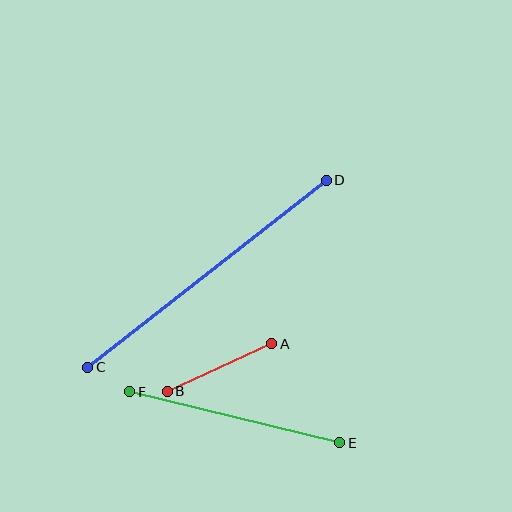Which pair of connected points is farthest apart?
Points C and D are farthest apart.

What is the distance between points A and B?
The distance is approximately 115 pixels.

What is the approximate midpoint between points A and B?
The midpoint is at approximately (220, 367) pixels.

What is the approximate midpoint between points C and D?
The midpoint is at approximately (207, 274) pixels.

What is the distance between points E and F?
The distance is approximately 216 pixels.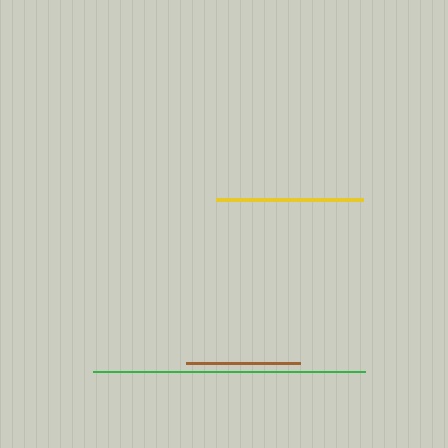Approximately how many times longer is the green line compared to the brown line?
The green line is approximately 2.4 times the length of the brown line.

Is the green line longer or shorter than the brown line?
The green line is longer than the brown line.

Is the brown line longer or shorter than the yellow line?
The yellow line is longer than the brown line.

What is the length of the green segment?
The green segment is approximately 272 pixels long.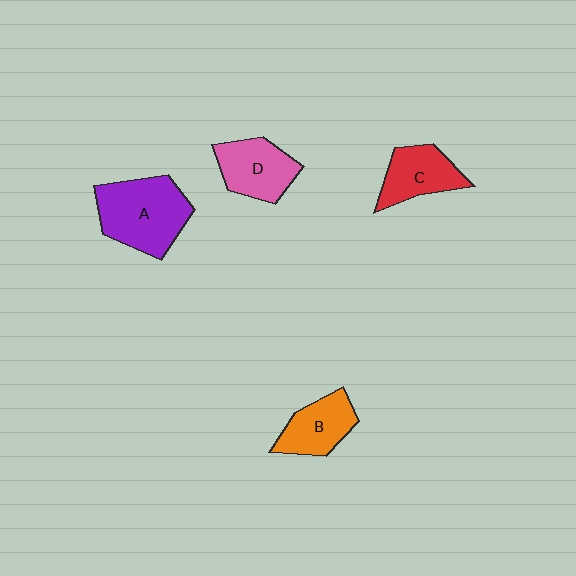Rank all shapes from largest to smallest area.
From largest to smallest: A (purple), D (pink), C (red), B (orange).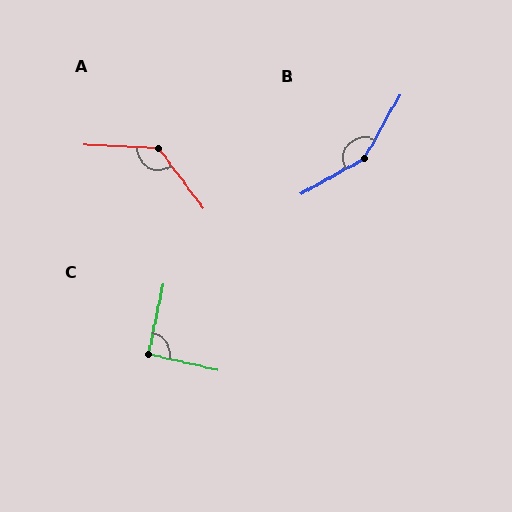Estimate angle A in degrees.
Approximately 129 degrees.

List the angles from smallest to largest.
C (91°), A (129°), B (149°).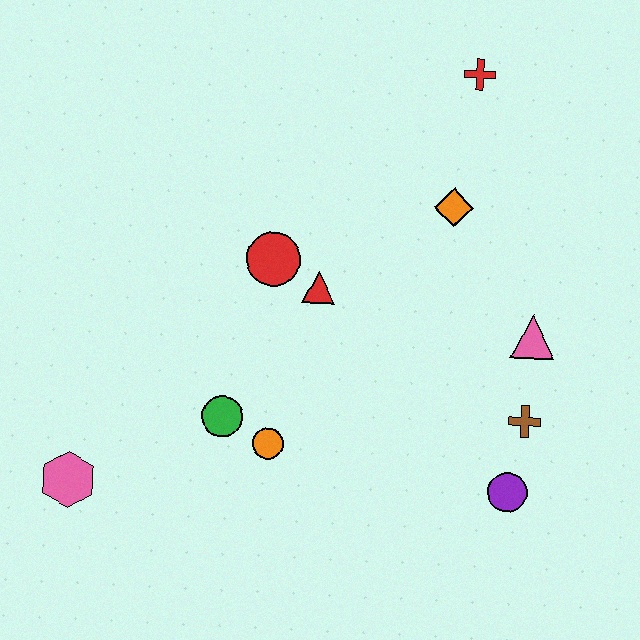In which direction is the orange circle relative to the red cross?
The orange circle is below the red cross.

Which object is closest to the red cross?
The orange diamond is closest to the red cross.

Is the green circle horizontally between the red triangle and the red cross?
No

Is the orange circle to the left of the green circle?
No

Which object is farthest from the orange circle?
The red cross is farthest from the orange circle.